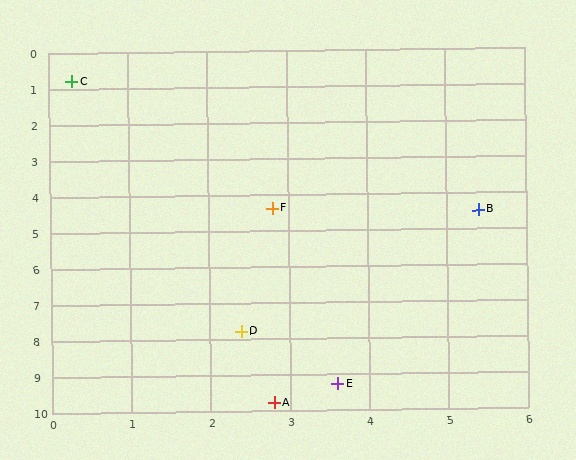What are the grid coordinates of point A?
Point A is at approximately (2.8, 9.8).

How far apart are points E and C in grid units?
Points E and C are about 9.1 grid units apart.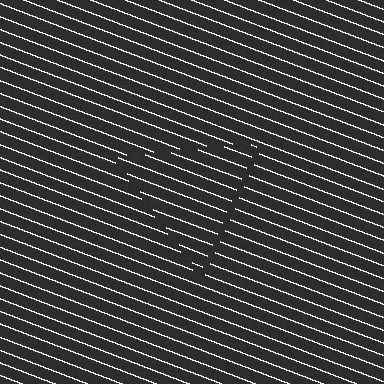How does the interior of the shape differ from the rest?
The interior of the shape contains the same grating, shifted by half a period — the contour is defined by the phase discontinuity where line-ends from the inner and outer gratings abut.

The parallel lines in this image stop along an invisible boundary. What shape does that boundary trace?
An illusory triangle. The interior of the shape contains the same grating, shifted by half a period — the contour is defined by the phase discontinuity where line-ends from the inner and outer gratings abut.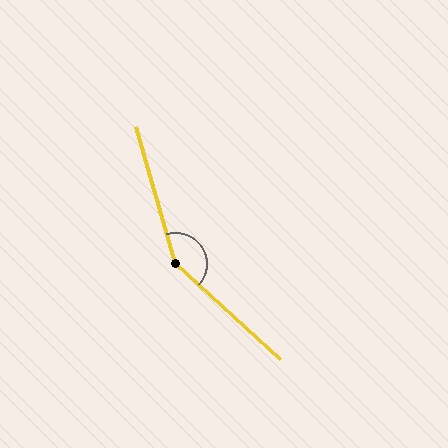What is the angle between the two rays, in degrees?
Approximately 148 degrees.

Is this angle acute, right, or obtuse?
It is obtuse.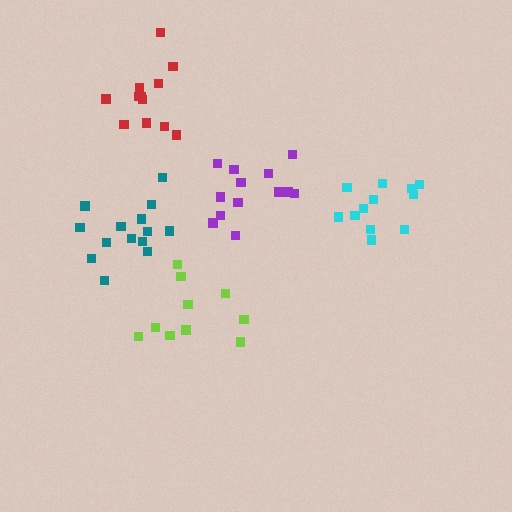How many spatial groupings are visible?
There are 5 spatial groupings.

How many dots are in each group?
Group 1: 10 dots, Group 2: 12 dots, Group 3: 12 dots, Group 4: 14 dots, Group 5: 13 dots (61 total).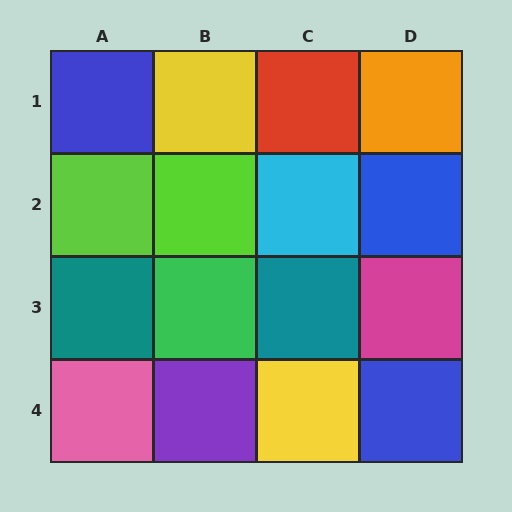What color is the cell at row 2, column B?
Lime.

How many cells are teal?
2 cells are teal.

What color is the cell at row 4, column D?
Blue.